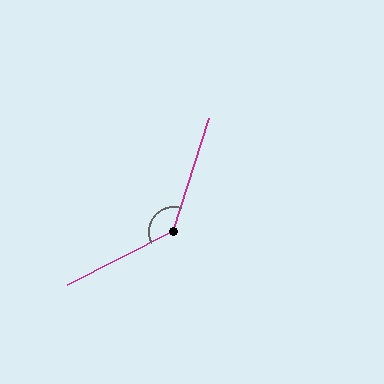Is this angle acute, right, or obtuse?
It is obtuse.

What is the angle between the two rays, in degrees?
Approximately 134 degrees.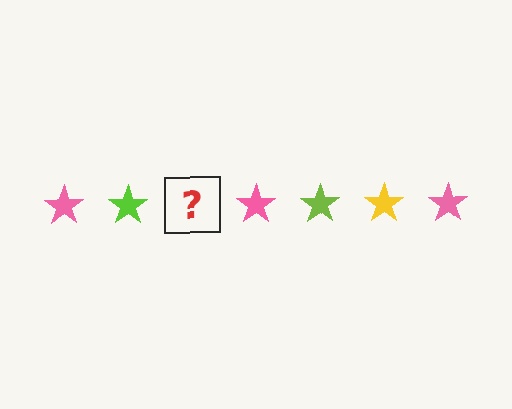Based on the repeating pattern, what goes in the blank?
The blank should be a yellow star.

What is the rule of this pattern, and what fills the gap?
The rule is that the pattern cycles through pink, lime, yellow stars. The gap should be filled with a yellow star.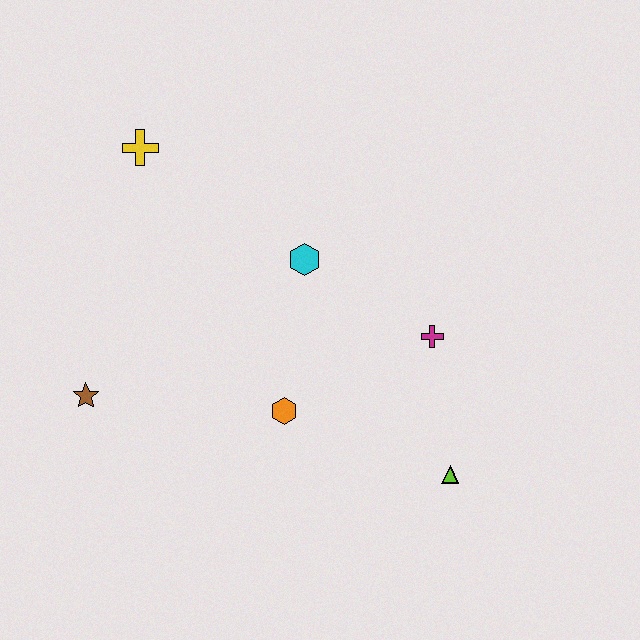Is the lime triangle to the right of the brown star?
Yes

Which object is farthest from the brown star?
The lime triangle is farthest from the brown star.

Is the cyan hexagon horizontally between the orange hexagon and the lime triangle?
Yes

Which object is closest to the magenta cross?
The lime triangle is closest to the magenta cross.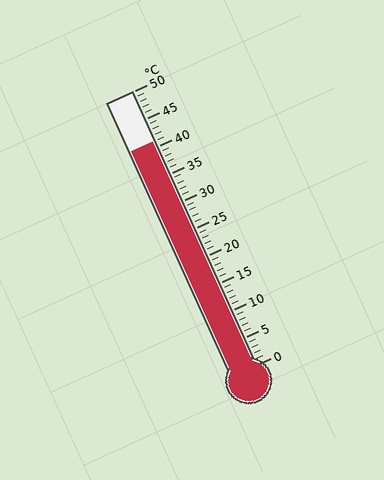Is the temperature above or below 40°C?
The temperature is above 40°C.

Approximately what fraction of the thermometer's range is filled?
The thermometer is filled to approximately 80% of its range.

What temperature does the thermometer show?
The thermometer shows approximately 41°C.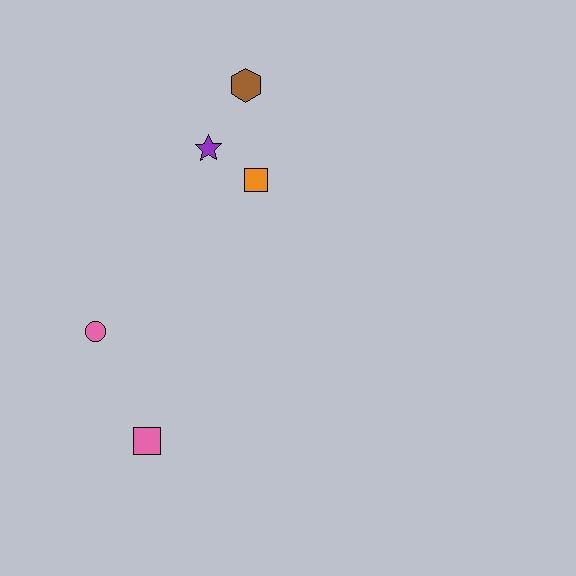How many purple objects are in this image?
There is 1 purple object.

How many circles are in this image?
There is 1 circle.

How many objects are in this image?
There are 5 objects.